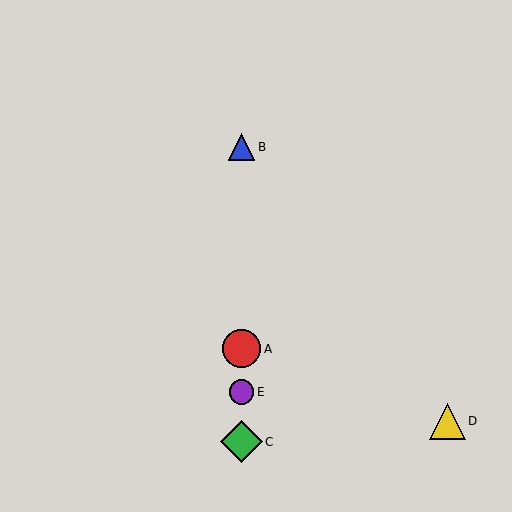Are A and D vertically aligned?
No, A is at x≈242 and D is at x≈447.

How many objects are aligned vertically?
4 objects (A, B, C, E) are aligned vertically.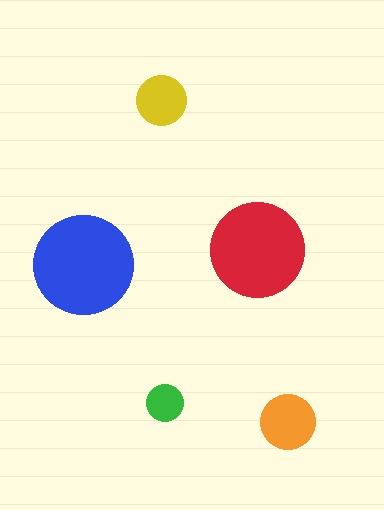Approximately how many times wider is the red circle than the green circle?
About 2.5 times wider.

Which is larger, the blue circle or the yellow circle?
The blue one.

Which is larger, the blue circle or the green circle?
The blue one.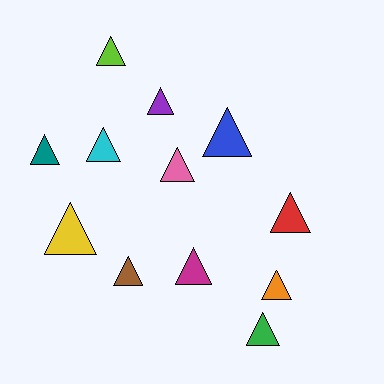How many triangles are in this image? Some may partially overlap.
There are 12 triangles.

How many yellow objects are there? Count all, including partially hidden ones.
There is 1 yellow object.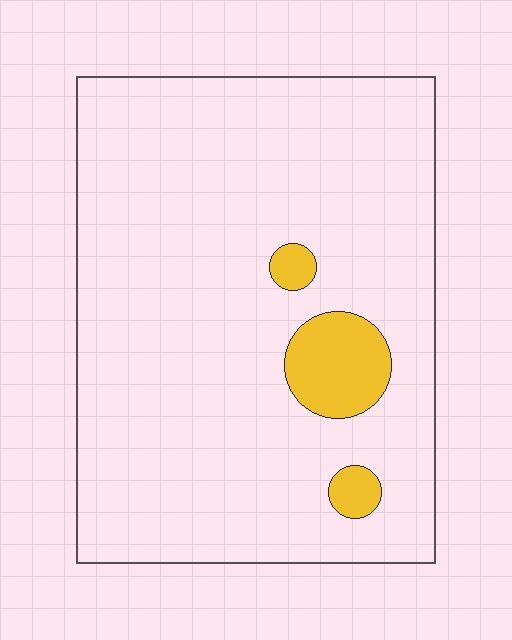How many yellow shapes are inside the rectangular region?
3.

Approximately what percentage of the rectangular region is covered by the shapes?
Approximately 10%.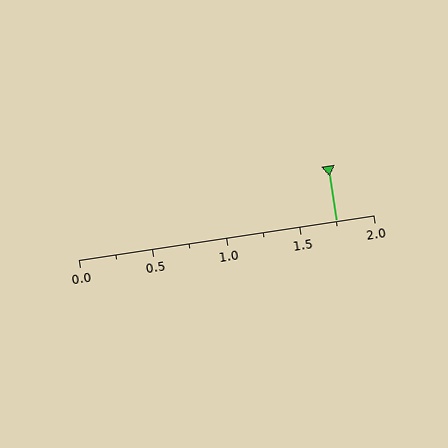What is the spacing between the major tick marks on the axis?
The major ticks are spaced 0.5 apart.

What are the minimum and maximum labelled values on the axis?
The axis runs from 0.0 to 2.0.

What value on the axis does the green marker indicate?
The marker indicates approximately 1.75.